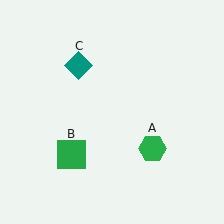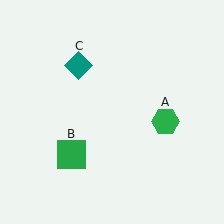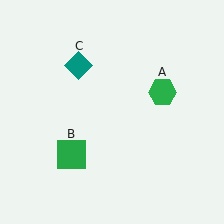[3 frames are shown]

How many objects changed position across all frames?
1 object changed position: green hexagon (object A).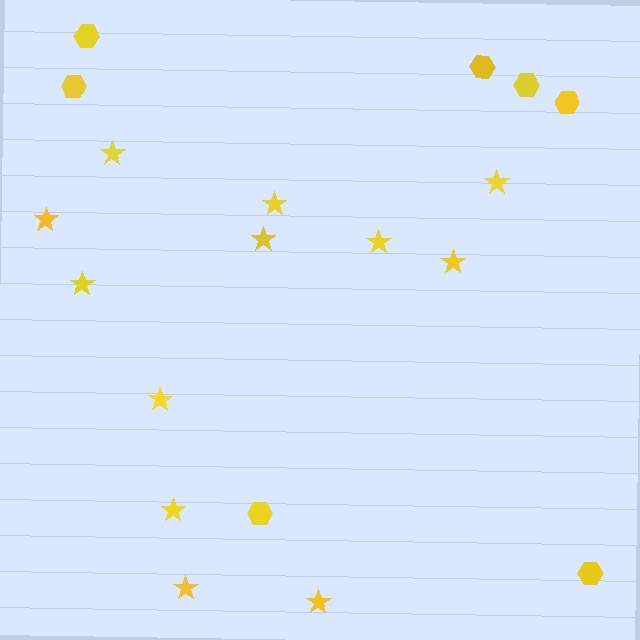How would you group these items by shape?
There are 2 groups: one group of hexagons (7) and one group of stars (12).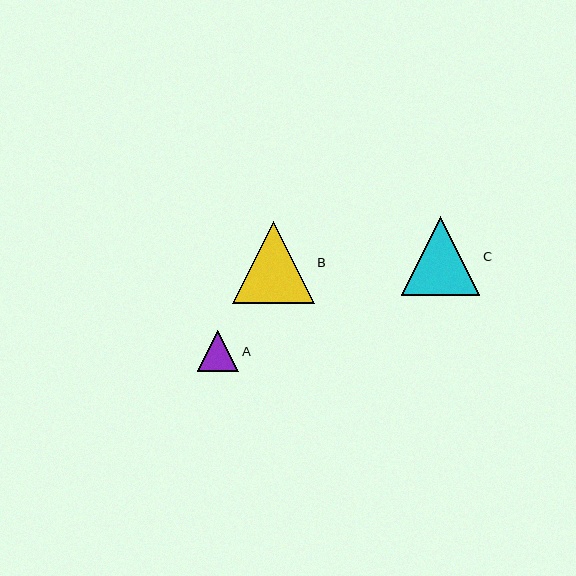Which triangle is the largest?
Triangle B is the largest with a size of approximately 81 pixels.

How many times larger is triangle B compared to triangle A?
Triangle B is approximately 2.0 times the size of triangle A.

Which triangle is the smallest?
Triangle A is the smallest with a size of approximately 41 pixels.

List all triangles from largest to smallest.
From largest to smallest: B, C, A.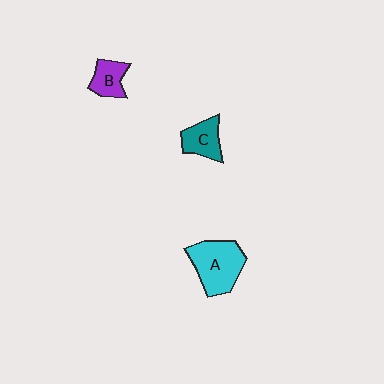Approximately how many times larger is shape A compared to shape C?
Approximately 1.8 times.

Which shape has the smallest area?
Shape B (purple).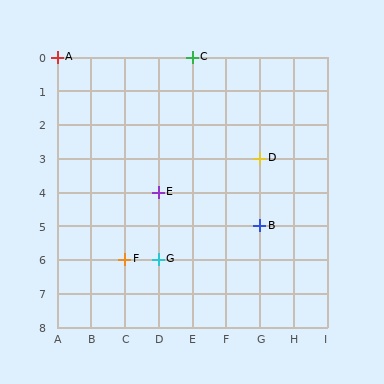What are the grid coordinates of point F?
Point F is at grid coordinates (C, 6).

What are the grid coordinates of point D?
Point D is at grid coordinates (G, 3).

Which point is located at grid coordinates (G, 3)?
Point D is at (G, 3).